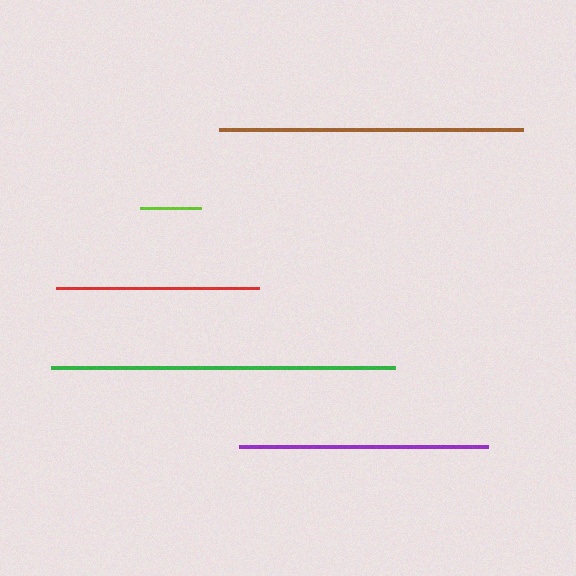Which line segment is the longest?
The green line is the longest at approximately 344 pixels.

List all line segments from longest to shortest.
From longest to shortest: green, brown, purple, red, lime.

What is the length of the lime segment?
The lime segment is approximately 60 pixels long.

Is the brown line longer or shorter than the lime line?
The brown line is longer than the lime line.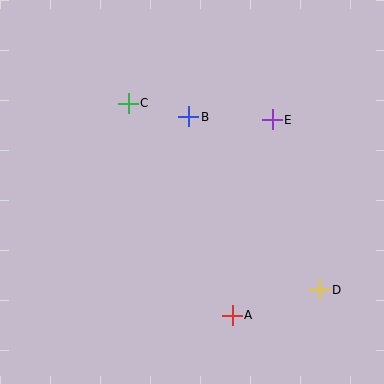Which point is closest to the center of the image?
Point B at (189, 117) is closest to the center.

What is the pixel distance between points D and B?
The distance between D and B is 217 pixels.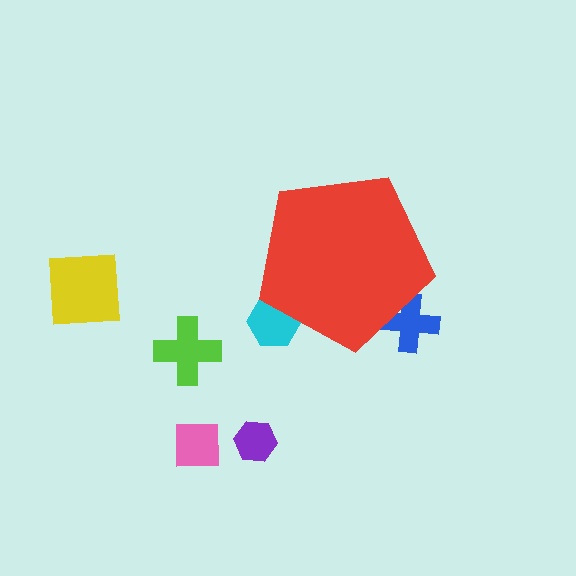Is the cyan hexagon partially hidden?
Yes, the cyan hexagon is partially hidden behind the red pentagon.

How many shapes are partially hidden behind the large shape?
2 shapes are partially hidden.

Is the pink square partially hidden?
No, the pink square is fully visible.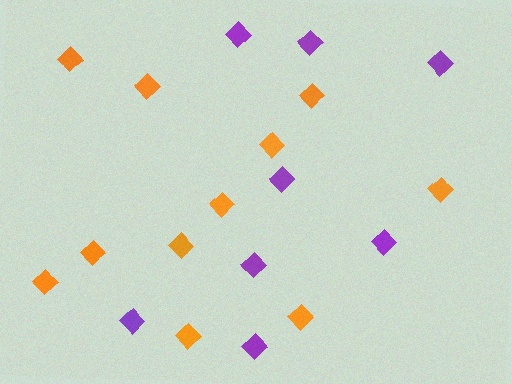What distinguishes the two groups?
There are 2 groups: one group of purple diamonds (8) and one group of orange diamonds (11).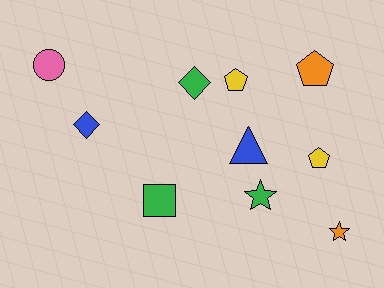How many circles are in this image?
There is 1 circle.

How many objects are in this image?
There are 10 objects.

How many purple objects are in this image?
There are no purple objects.